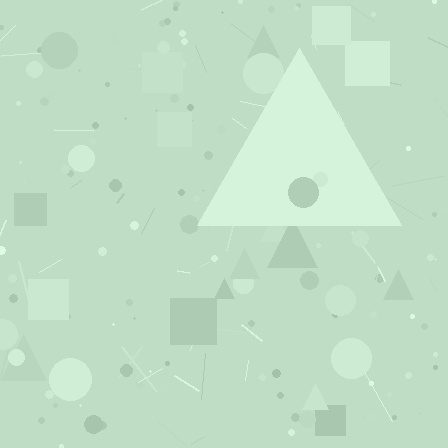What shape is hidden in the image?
A triangle is hidden in the image.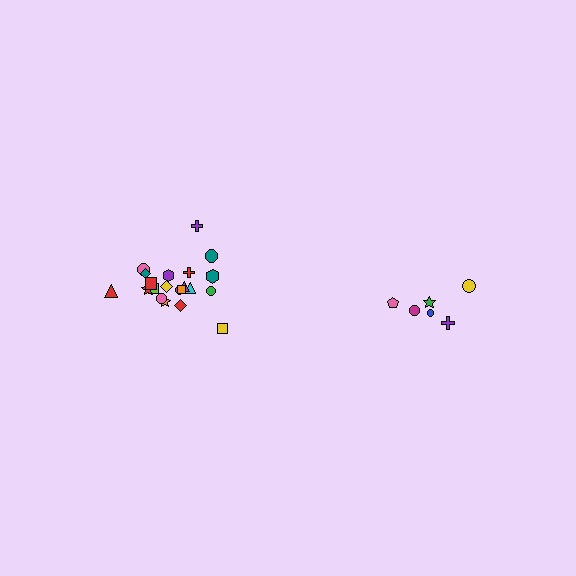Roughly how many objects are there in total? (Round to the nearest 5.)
Roughly 30 objects in total.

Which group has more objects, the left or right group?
The left group.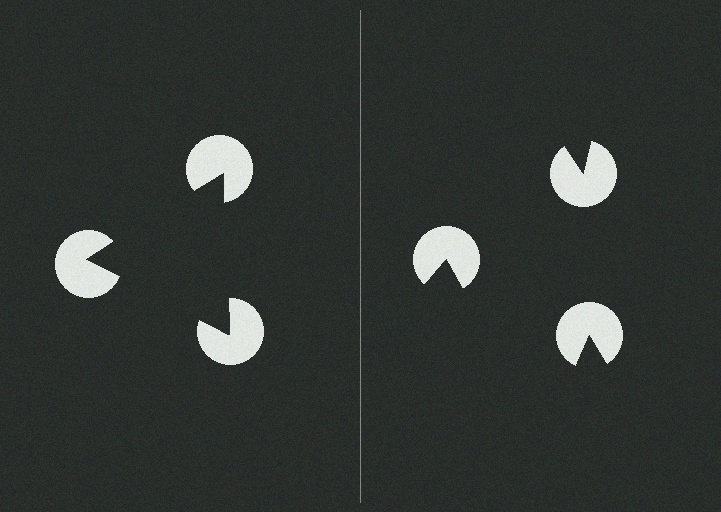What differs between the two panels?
The pac-man discs are positioned identically on both sides; only the wedge orientations differ. On the left they align to a triangle; on the right they are misaligned.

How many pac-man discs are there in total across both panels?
6 — 3 on each side.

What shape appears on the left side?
An illusory triangle.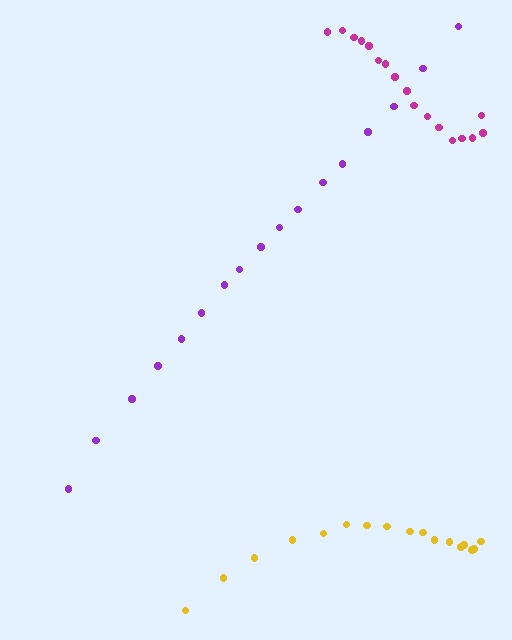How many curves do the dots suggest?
There are 3 distinct paths.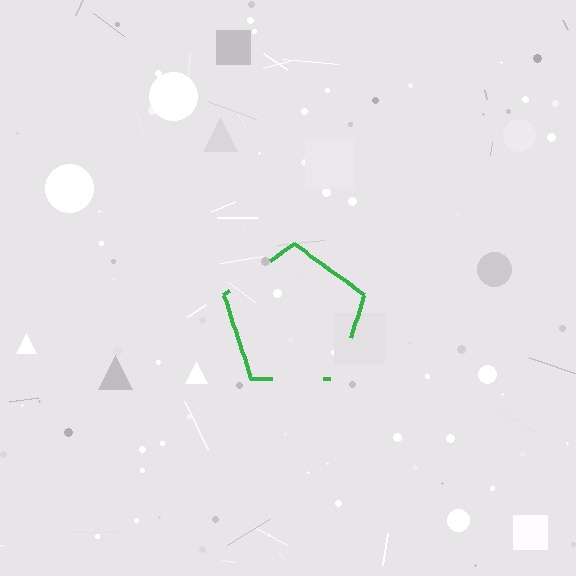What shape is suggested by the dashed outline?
The dashed outline suggests a pentagon.